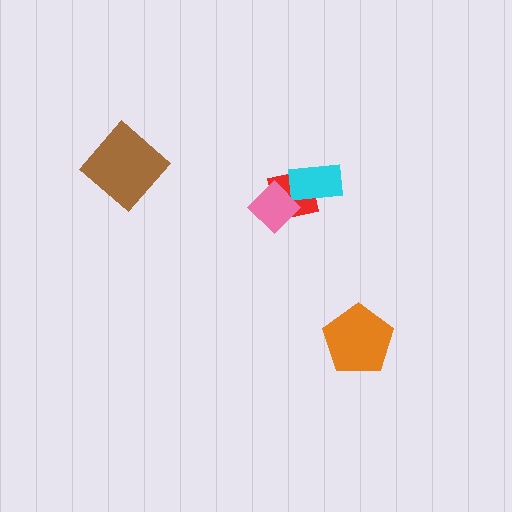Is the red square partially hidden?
Yes, it is partially covered by another shape.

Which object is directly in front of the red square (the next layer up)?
The cyan rectangle is directly in front of the red square.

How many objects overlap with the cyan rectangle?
1 object overlaps with the cyan rectangle.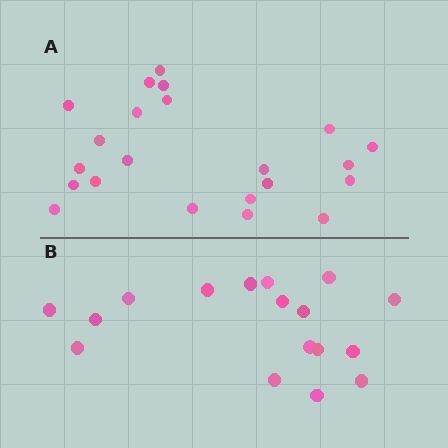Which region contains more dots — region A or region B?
Region A (the top region) has more dots.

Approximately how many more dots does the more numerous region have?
Region A has about 5 more dots than region B.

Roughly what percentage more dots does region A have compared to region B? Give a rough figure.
About 30% more.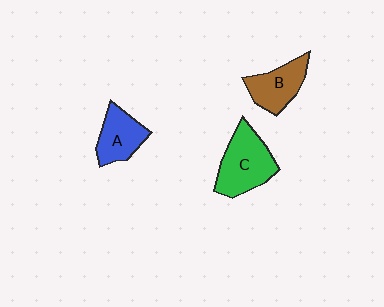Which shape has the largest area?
Shape C (green).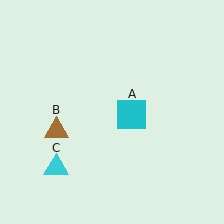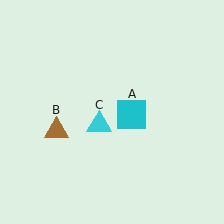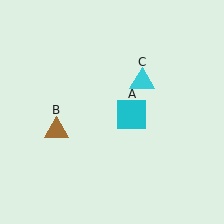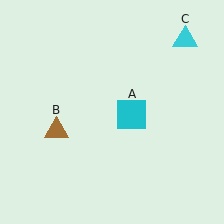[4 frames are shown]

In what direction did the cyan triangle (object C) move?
The cyan triangle (object C) moved up and to the right.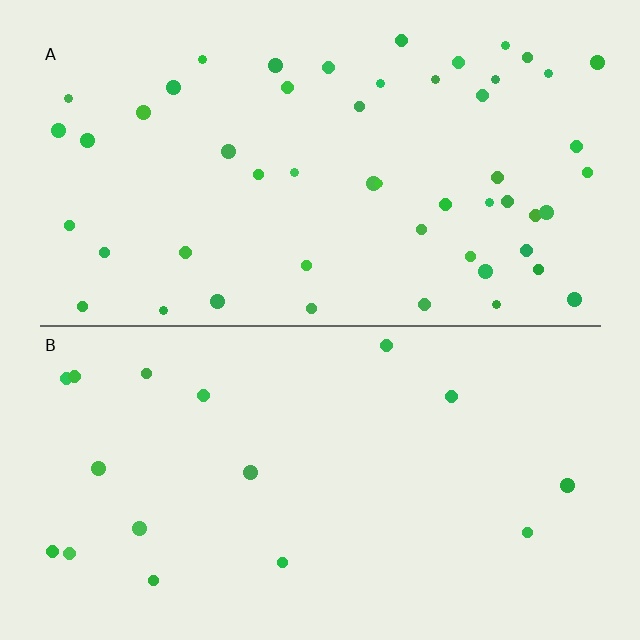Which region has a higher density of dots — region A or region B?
A (the top).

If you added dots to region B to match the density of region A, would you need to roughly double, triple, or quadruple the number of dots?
Approximately triple.